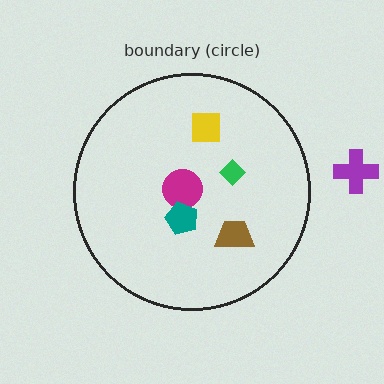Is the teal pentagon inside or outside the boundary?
Inside.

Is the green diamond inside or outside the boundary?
Inside.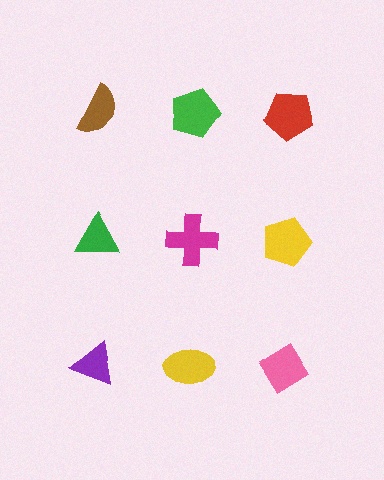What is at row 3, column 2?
A yellow ellipse.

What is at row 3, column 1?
A purple triangle.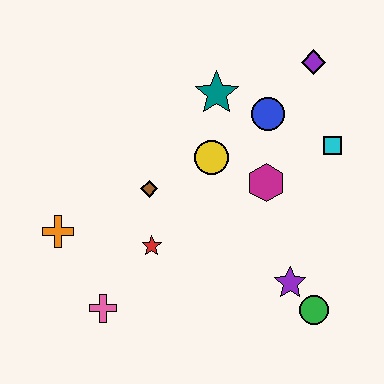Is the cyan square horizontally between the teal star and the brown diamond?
No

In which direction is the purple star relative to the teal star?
The purple star is below the teal star.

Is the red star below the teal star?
Yes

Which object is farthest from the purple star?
The orange cross is farthest from the purple star.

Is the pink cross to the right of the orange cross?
Yes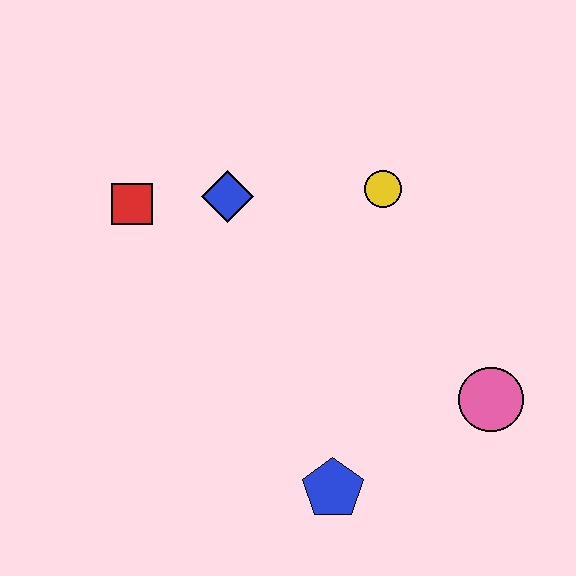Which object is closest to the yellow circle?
The blue diamond is closest to the yellow circle.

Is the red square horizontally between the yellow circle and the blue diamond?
No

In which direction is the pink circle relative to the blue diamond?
The pink circle is to the right of the blue diamond.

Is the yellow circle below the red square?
No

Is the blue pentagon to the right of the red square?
Yes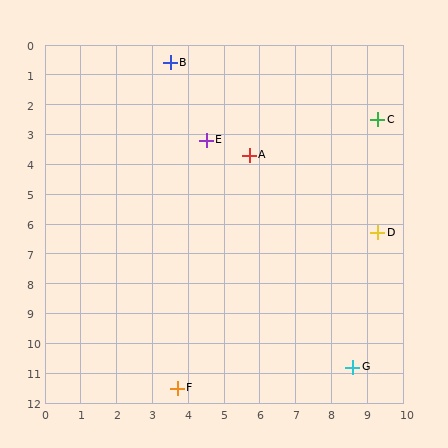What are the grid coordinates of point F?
Point F is at approximately (3.7, 11.5).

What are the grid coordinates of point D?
Point D is at approximately (9.3, 6.3).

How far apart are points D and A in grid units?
Points D and A are about 4.4 grid units apart.